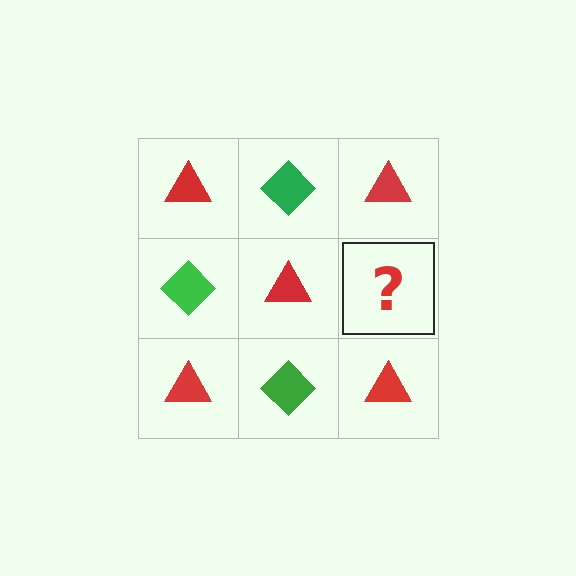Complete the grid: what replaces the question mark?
The question mark should be replaced with a green diamond.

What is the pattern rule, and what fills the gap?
The rule is that it alternates red triangle and green diamond in a checkerboard pattern. The gap should be filled with a green diamond.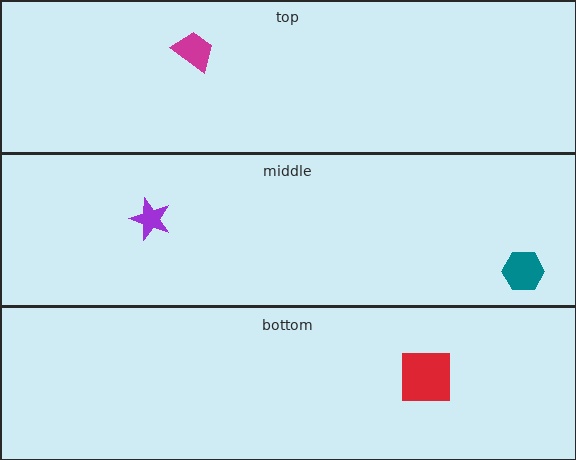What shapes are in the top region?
The magenta trapezoid.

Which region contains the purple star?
The middle region.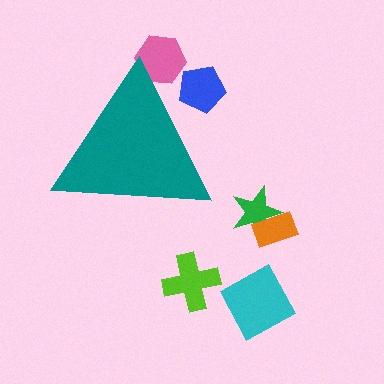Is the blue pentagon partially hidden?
Yes, the blue pentagon is partially hidden behind the teal triangle.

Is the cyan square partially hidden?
No, the cyan square is fully visible.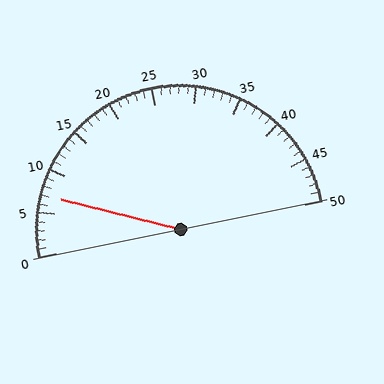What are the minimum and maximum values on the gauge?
The gauge ranges from 0 to 50.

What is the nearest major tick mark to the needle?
The nearest major tick mark is 5.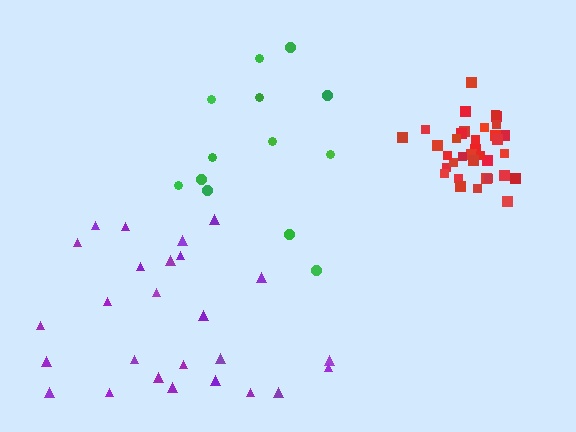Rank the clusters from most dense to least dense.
red, purple, green.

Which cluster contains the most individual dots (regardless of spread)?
Red (35).